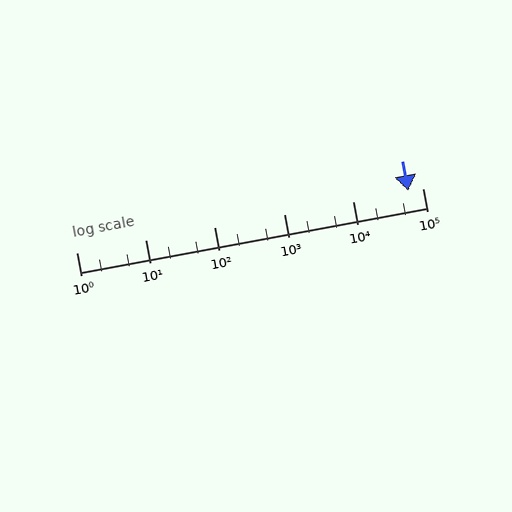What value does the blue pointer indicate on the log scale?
The pointer indicates approximately 62000.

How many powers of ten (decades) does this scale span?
The scale spans 5 decades, from 1 to 100000.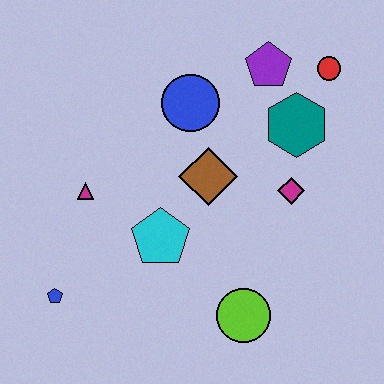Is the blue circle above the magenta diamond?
Yes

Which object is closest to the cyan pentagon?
The brown diamond is closest to the cyan pentagon.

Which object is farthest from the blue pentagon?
The red circle is farthest from the blue pentagon.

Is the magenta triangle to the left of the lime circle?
Yes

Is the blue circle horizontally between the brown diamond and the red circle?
No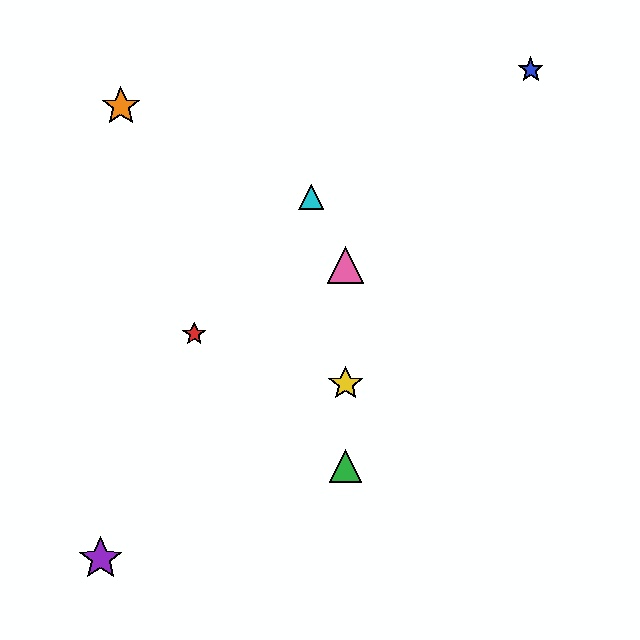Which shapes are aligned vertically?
The green triangle, the yellow star, the pink triangle are aligned vertically.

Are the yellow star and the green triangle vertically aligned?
Yes, both are at x≈346.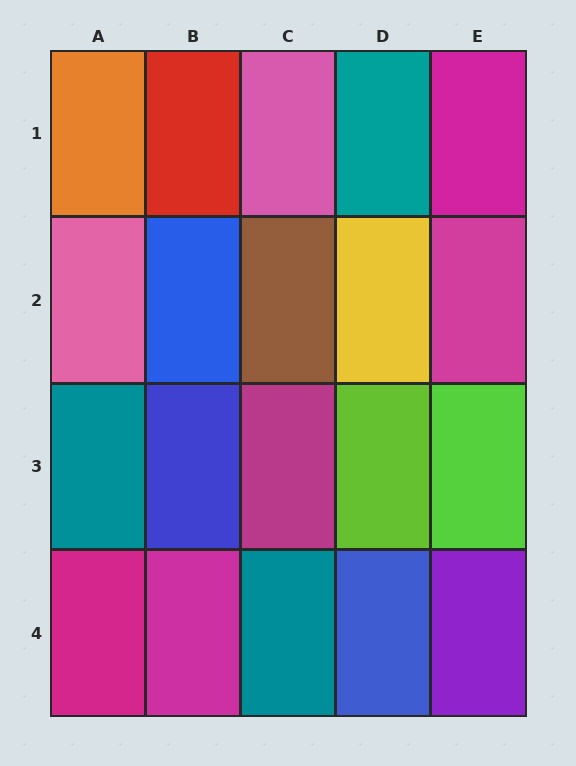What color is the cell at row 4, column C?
Teal.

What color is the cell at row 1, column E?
Magenta.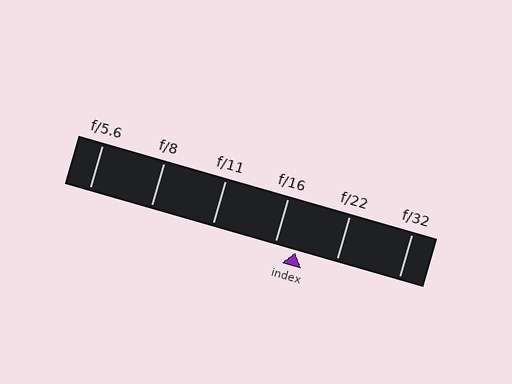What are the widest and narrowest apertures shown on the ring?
The widest aperture shown is f/5.6 and the narrowest is f/32.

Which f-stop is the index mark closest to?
The index mark is closest to f/16.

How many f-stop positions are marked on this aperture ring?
There are 6 f-stop positions marked.